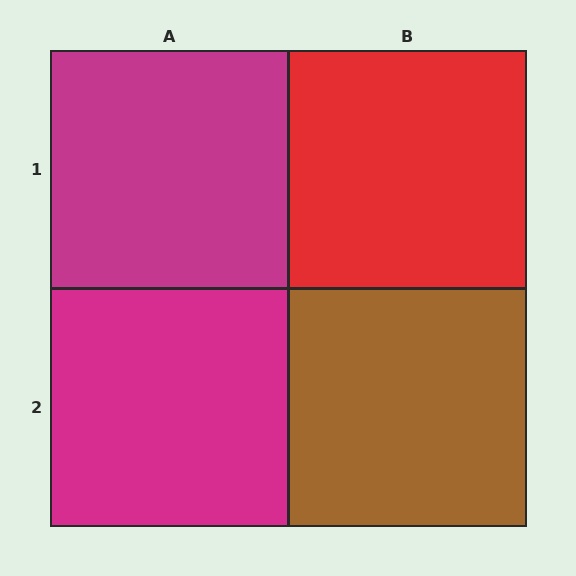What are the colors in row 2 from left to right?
Magenta, brown.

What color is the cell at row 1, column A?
Magenta.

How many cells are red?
1 cell is red.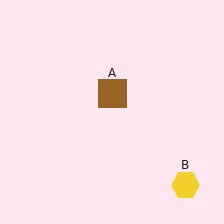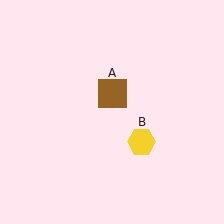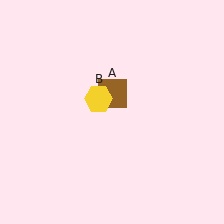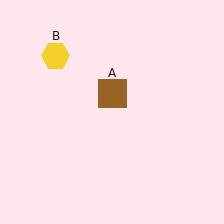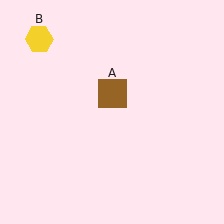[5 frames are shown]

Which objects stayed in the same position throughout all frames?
Brown square (object A) remained stationary.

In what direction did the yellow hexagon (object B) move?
The yellow hexagon (object B) moved up and to the left.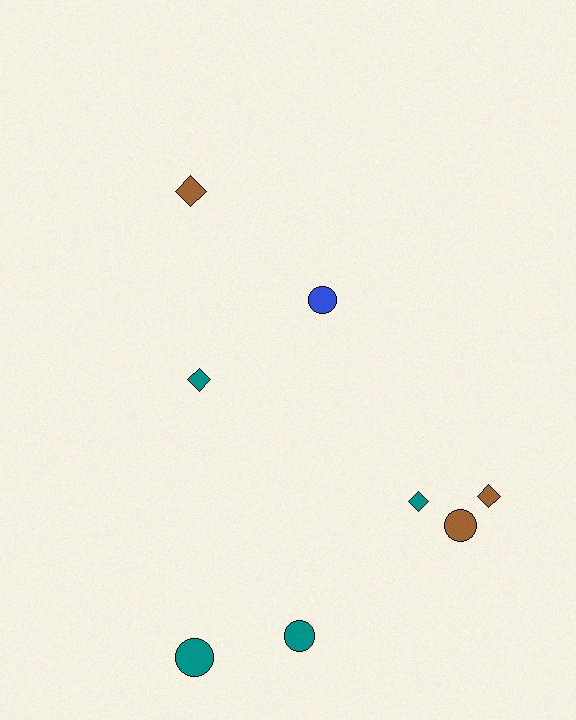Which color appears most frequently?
Teal, with 4 objects.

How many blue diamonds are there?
There are no blue diamonds.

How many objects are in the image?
There are 8 objects.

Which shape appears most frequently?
Diamond, with 4 objects.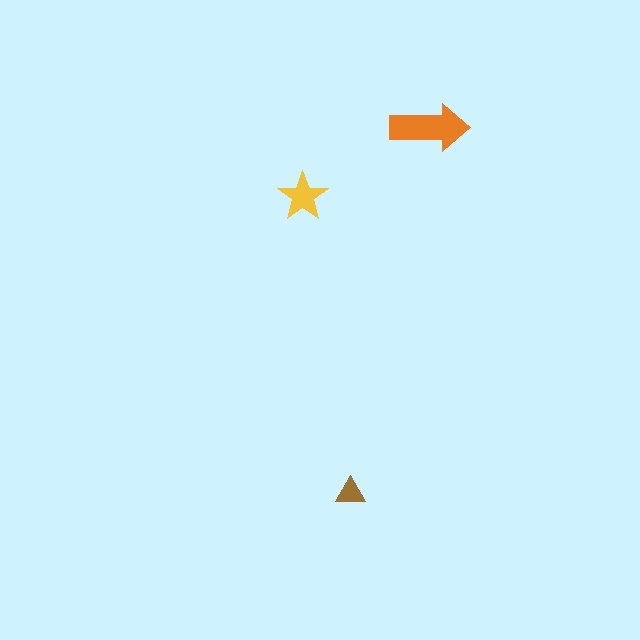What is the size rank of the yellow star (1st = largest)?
2nd.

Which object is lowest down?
The brown triangle is bottommost.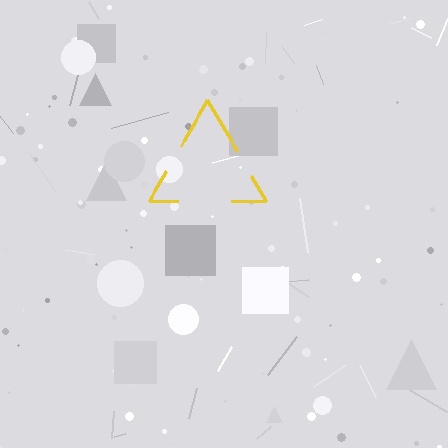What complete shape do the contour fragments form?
The contour fragments form a triangle.